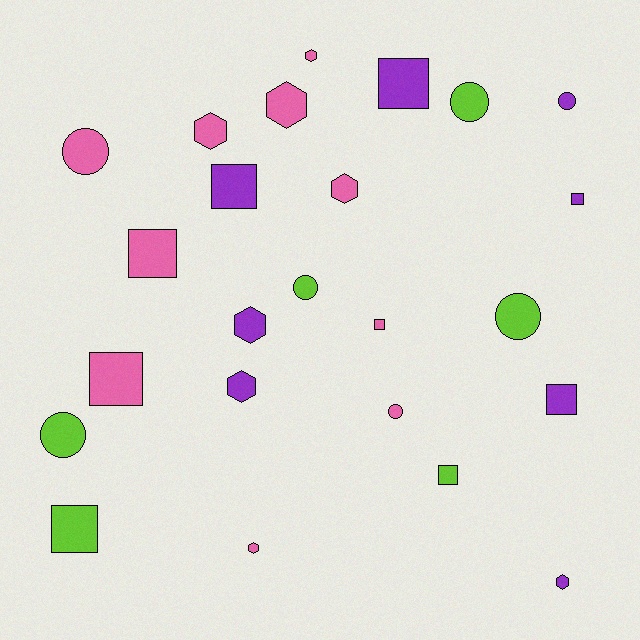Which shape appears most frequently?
Square, with 9 objects.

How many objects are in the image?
There are 24 objects.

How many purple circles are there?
There is 1 purple circle.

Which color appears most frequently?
Pink, with 10 objects.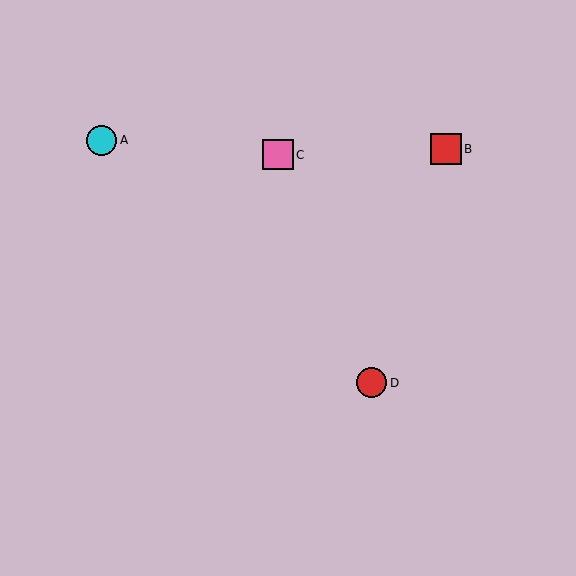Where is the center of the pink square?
The center of the pink square is at (278, 155).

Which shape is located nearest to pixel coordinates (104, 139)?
The cyan circle (labeled A) at (102, 140) is nearest to that location.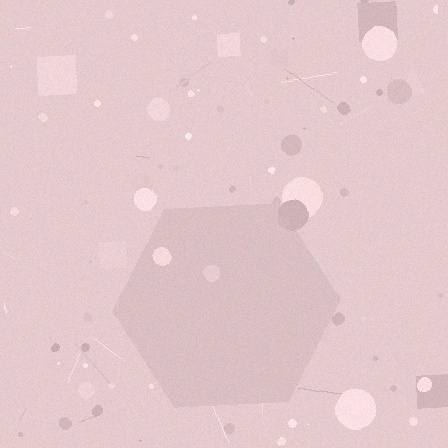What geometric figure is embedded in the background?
A hexagon is embedded in the background.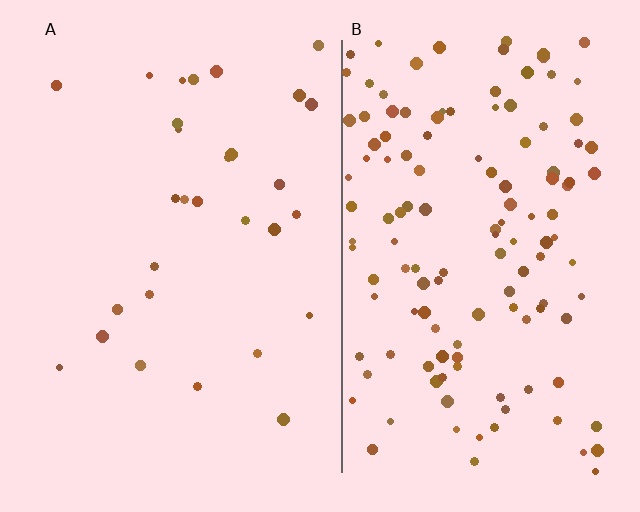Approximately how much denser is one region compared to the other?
Approximately 4.5× — region B over region A.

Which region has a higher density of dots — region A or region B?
B (the right).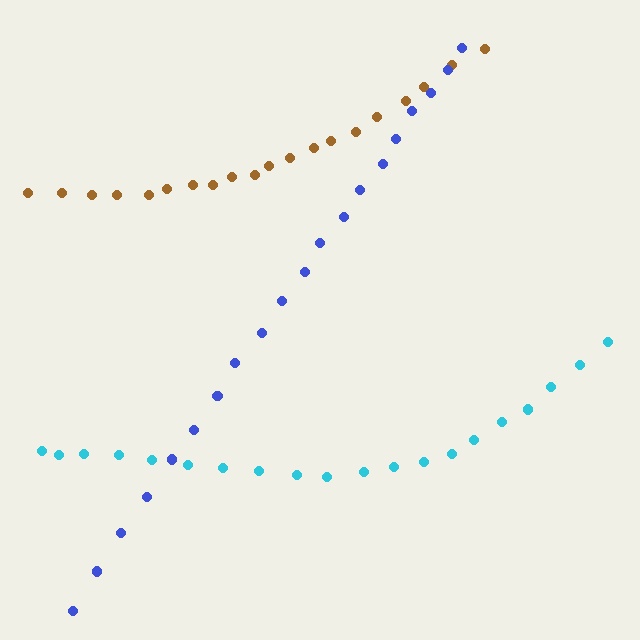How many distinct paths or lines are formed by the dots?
There are 3 distinct paths.